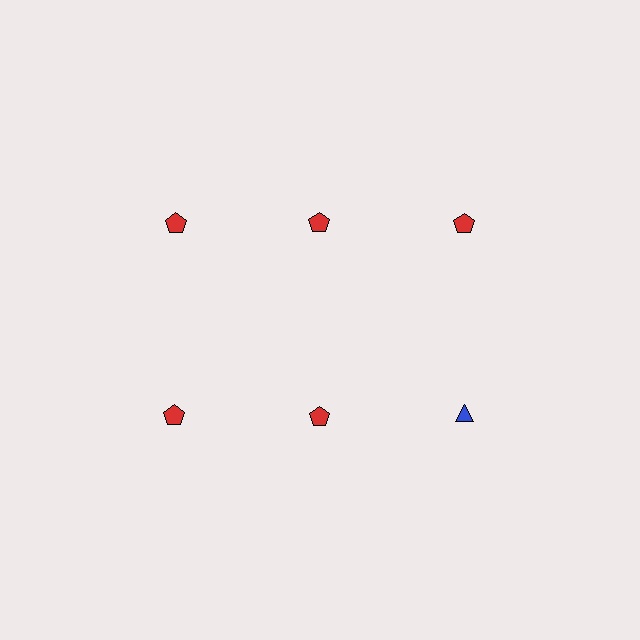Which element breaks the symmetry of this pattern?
The blue triangle in the second row, center column breaks the symmetry. All other shapes are red pentagons.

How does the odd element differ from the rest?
It differs in both color (blue instead of red) and shape (triangle instead of pentagon).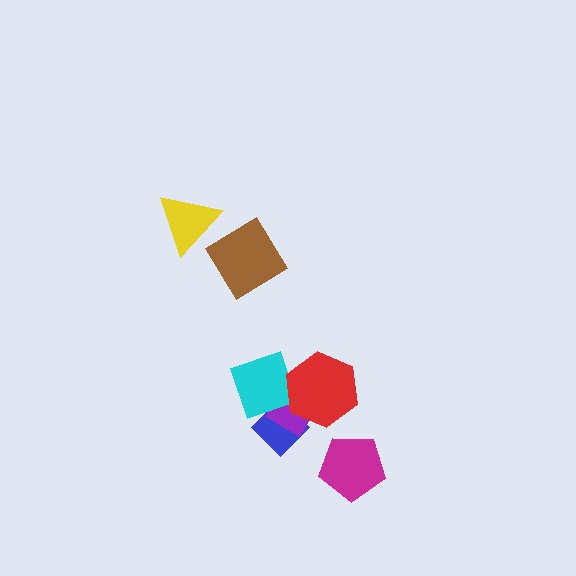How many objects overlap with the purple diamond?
3 objects overlap with the purple diamond.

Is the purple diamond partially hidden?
Yes, it is partially covered by another shape.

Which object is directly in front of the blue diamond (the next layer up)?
The purple diamond is directly in front of the blue diamond.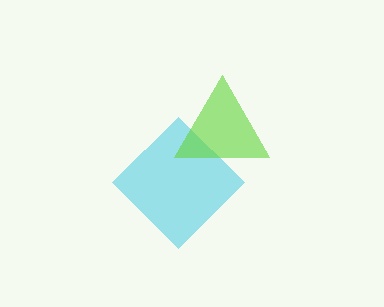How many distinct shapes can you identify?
There are 2 distinct shapes: a cyan diamond, a lime triangle.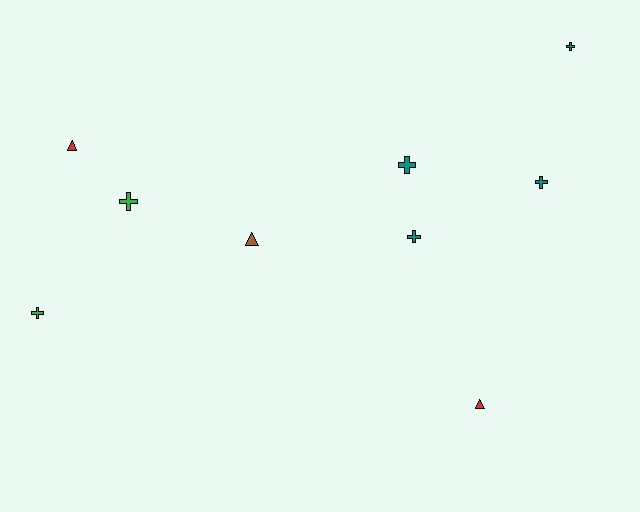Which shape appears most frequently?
Cross, with 6 objects.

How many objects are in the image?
There are 9 objects.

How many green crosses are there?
There are 2 green crosses.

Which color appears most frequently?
Teal, with 4 objects.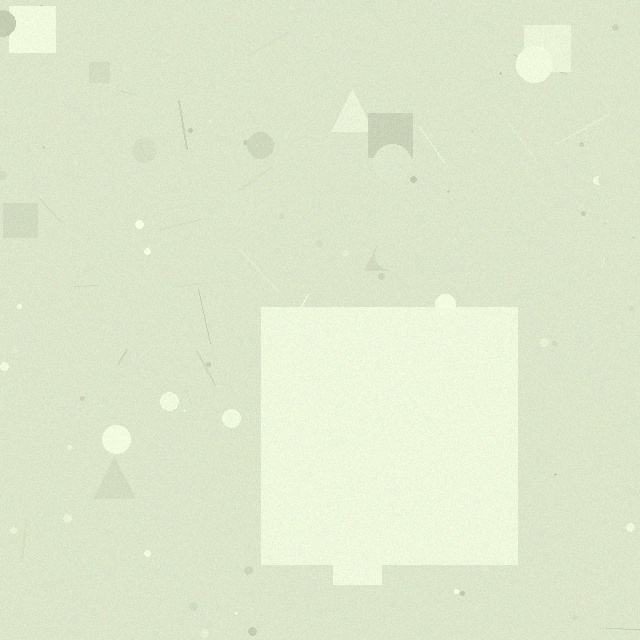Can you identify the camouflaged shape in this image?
The camouflaged shape is a square.